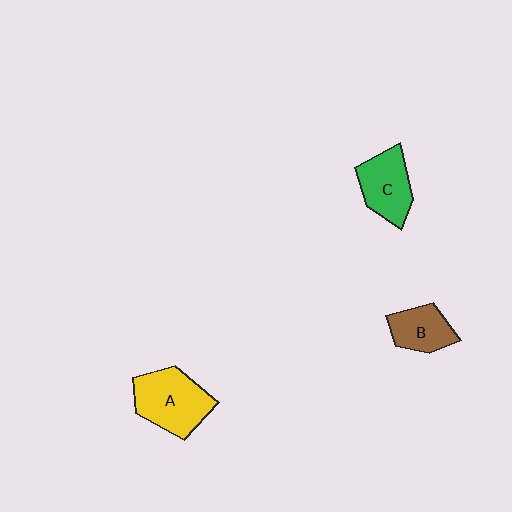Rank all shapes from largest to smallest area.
From largest to smallest: A (yellow), C (green), B (brown).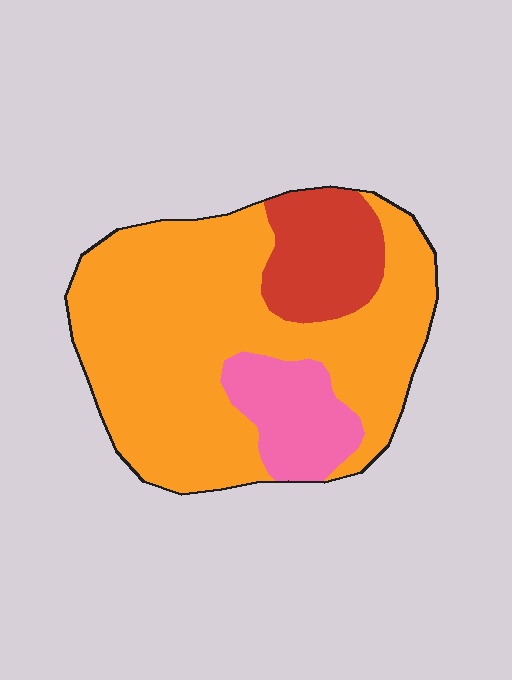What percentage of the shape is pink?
Pink covers 14% of the shape.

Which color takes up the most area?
Orange, at roughly 70%.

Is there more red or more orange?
Orange.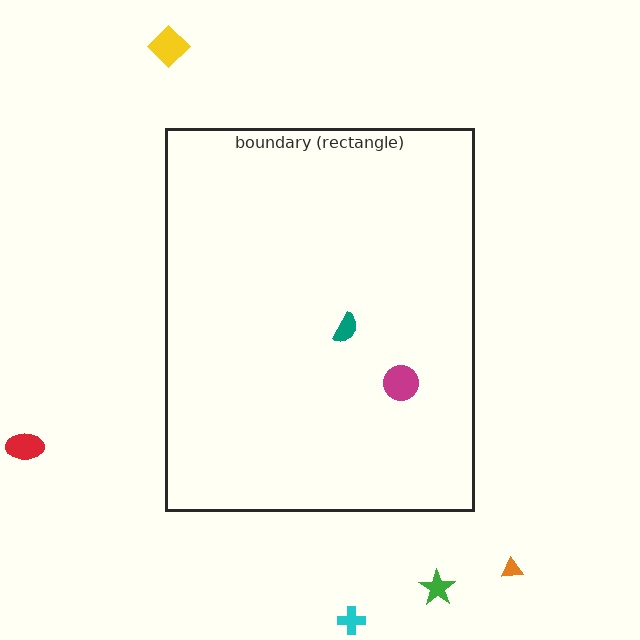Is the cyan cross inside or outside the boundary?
Outside.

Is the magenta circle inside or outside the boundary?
Inside.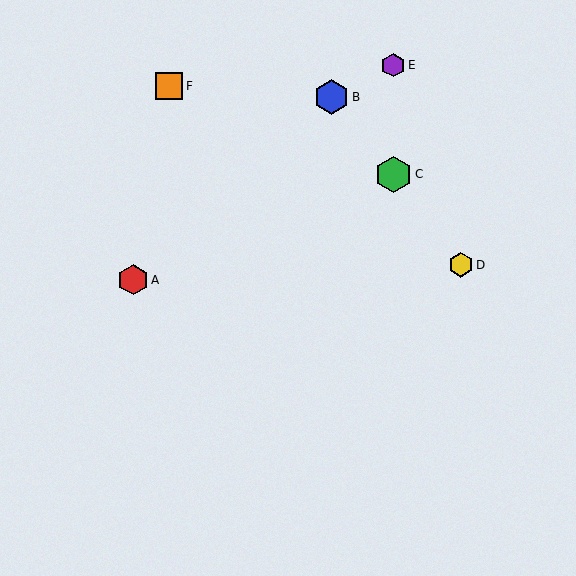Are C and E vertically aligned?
Yes, both are at x≈393.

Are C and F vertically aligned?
No, C is at x≈393 and F is at x≈169.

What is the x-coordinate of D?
Object D is at x≈461.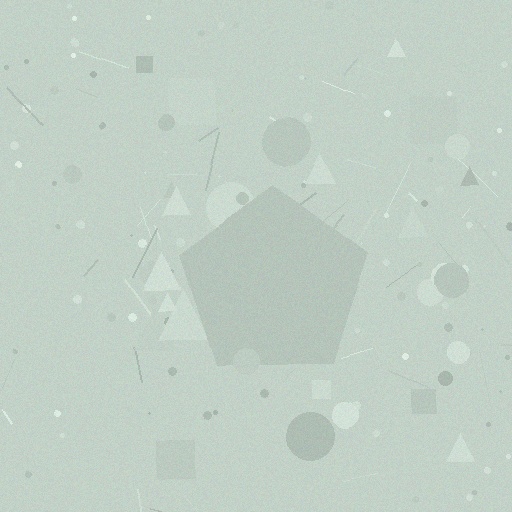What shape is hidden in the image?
A pentagon is hidden in the image.